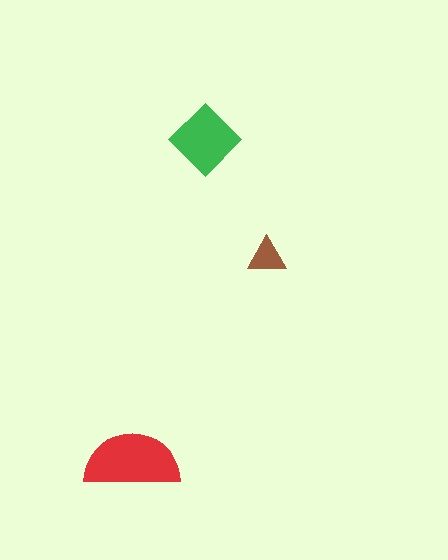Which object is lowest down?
The red semicircle is bottommost.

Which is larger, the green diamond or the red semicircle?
The red semicircle.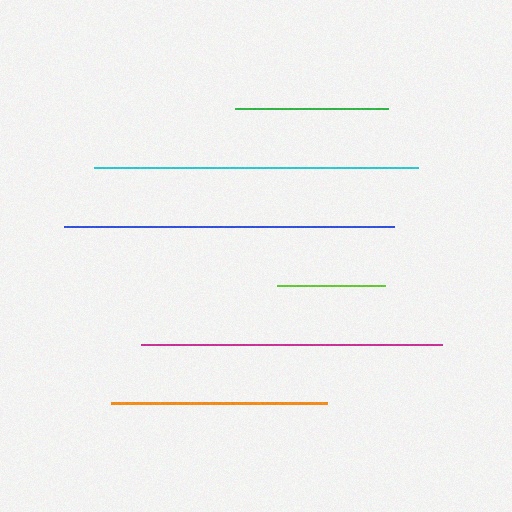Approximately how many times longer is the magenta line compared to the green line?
The magenta line is approximately 2.0 times the length of the green line.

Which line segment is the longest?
The blue line is the longest at approximately 330 pixels.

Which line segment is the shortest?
The lime line is the shortest at approximately 108 pixels.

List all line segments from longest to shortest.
From longest to shortest: blue, cyan, magenta, orange, green, lime.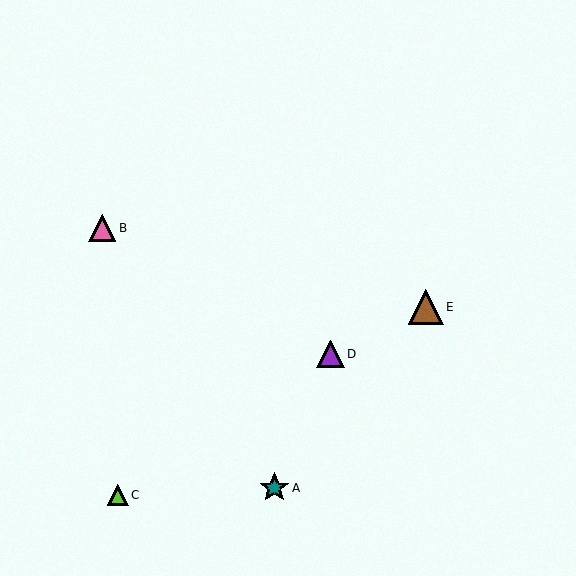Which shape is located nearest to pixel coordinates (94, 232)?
The pink triangle (labeled B) at (102, 228) is nearest to that location.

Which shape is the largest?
The brown triangle (labeled E) is the largest.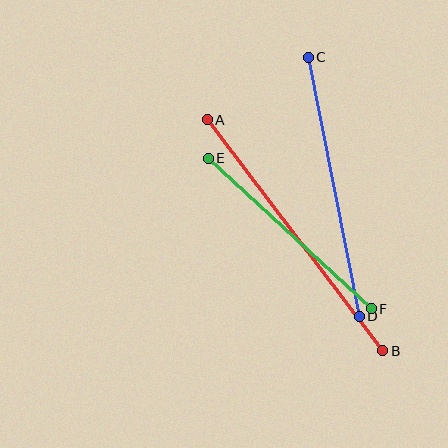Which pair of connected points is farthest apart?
Points A and B are farthest apart.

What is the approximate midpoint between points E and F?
The midpoint is at approximately (290, 233) pixels.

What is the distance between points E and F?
The distance is approximately 222 pixels.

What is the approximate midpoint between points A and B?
The midpoint is at approximately (295, 235) pixels.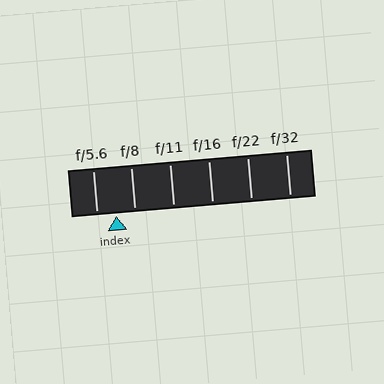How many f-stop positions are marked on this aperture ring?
There are 6 f-stop positions marked.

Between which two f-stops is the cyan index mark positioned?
The index mark is between f/5.6 and f/8.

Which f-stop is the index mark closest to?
The index mark is closest to f/5.6.